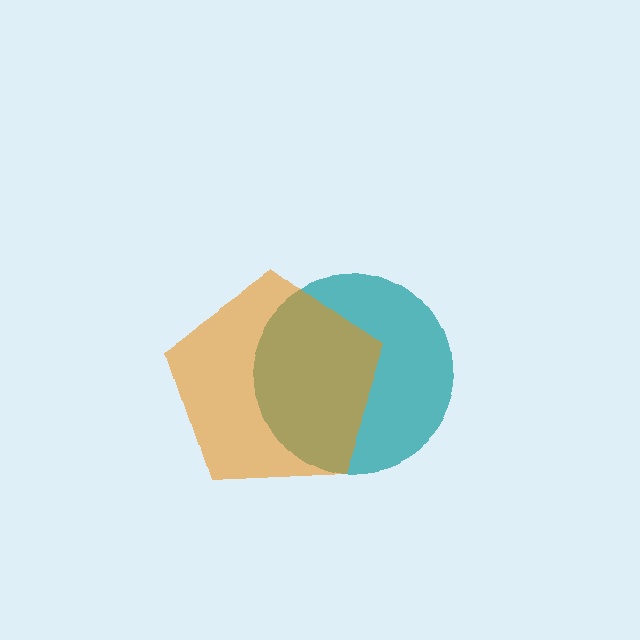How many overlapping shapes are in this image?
There are 2 overlapping shapes in the image.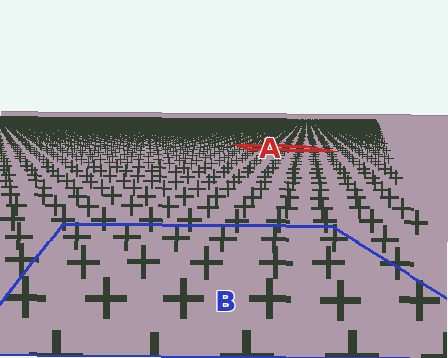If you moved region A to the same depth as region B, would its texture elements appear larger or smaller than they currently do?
They would appear larger. At a closer depth, the same texture elements are projected at a bigger on-screen size.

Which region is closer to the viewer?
Region B is closer. The texture elements there are larger and more spread out.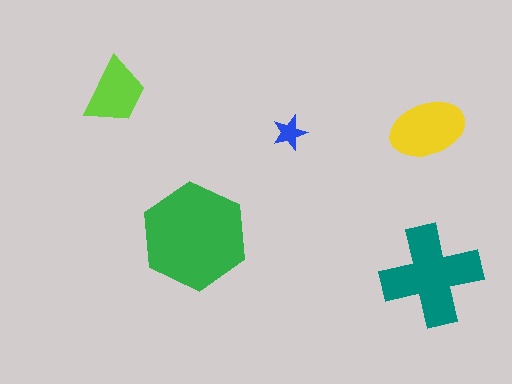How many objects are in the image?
There are 5 objects in the image.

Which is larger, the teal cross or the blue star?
The teal cross.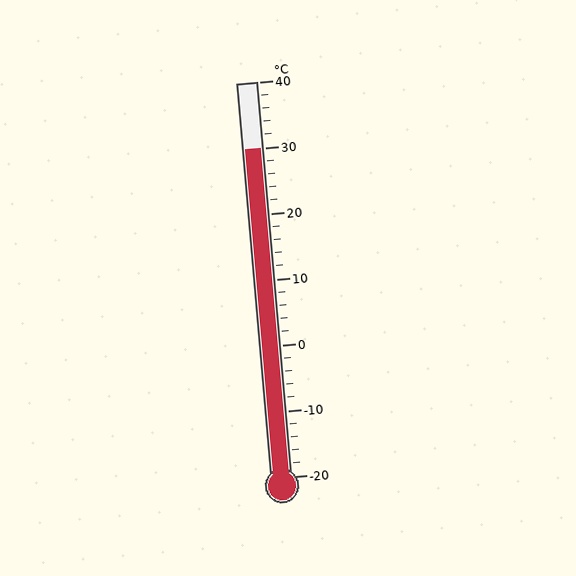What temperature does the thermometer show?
The thermometer shows approximately 30°C.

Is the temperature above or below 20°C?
The temperature is above 20°C.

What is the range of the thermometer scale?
The thermometer scale ranges from -20°C to 40°C.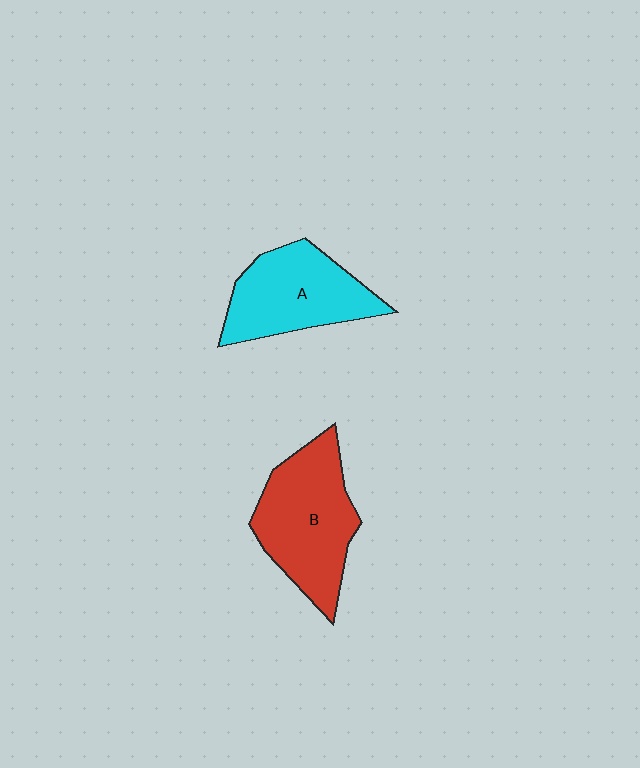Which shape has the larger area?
Shape B (red).